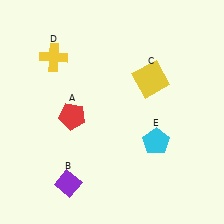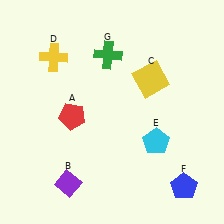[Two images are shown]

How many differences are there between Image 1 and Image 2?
There are 2 differences between the two images.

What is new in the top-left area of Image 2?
A green cross (G) was added in the top-left area of Image 2.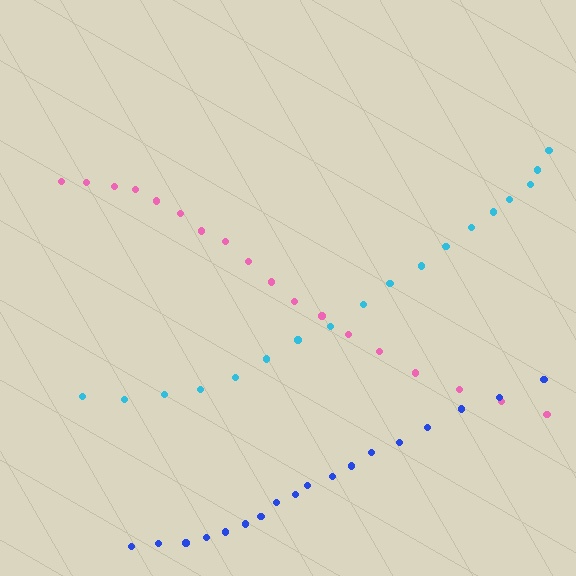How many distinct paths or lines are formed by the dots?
There are 3 distinct paths.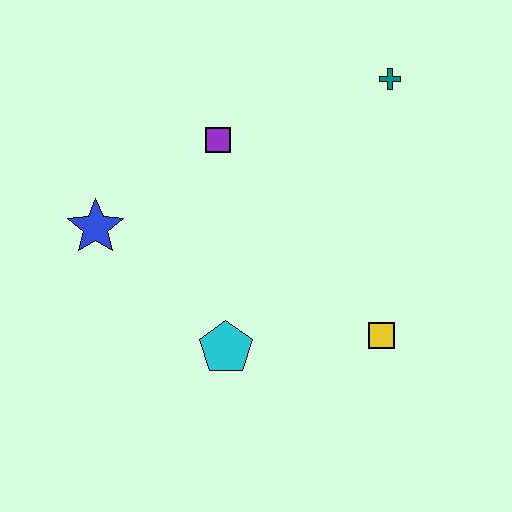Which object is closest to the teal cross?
The purple square is closest to the teal cross.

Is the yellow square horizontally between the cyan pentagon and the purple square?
No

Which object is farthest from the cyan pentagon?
The teal cross is farthest from the cyan pentagon.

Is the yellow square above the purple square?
No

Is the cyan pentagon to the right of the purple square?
Yes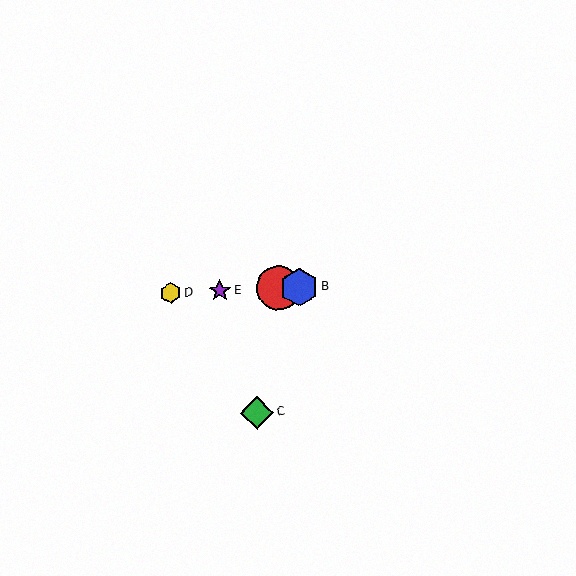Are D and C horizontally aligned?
No, D is at y≈293 and C is at y≈413.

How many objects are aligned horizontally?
4 objects (A, B, D, E) are aligned horizontally.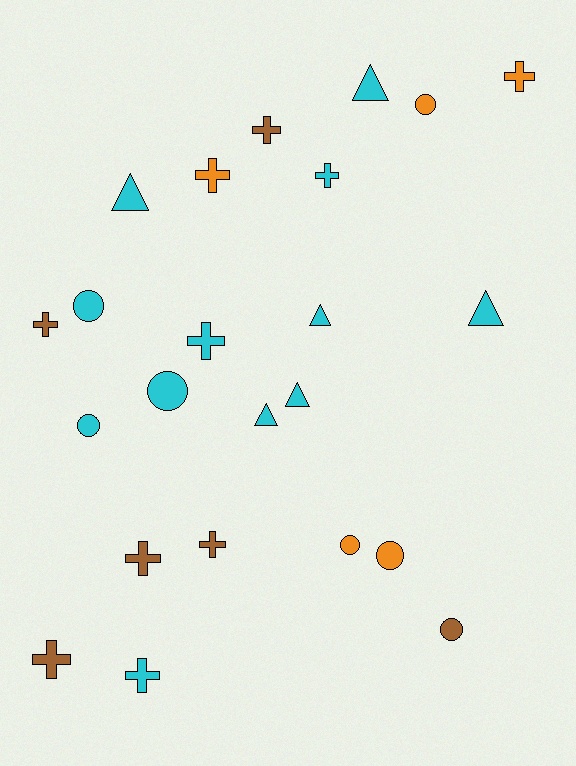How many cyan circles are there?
There are 3 cyan circles.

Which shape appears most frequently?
Cross, with 10 objects.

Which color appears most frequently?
Cyan, with 12 objects.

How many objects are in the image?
There are 23 objects.